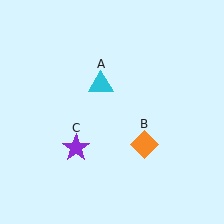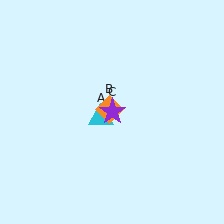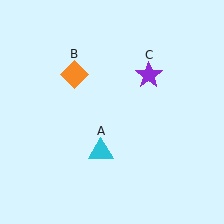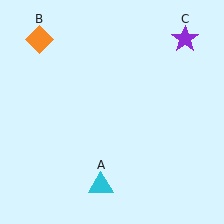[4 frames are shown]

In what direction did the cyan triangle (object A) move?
The cyan triangle (object A) moved down.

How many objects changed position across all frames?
3 objects changed position: cyan triangle (object A), orange diamond (object B), purple star (object C).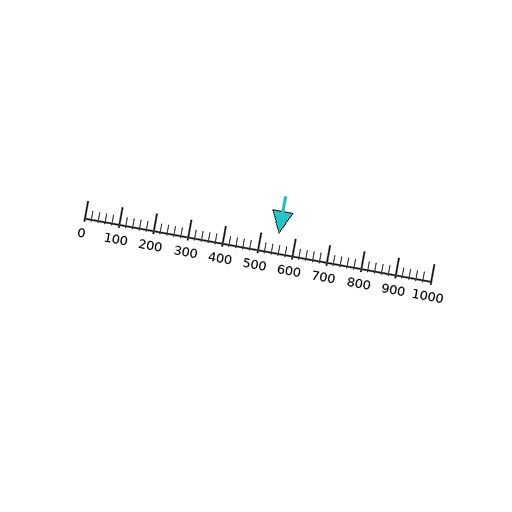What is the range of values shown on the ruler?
The ruler shows values from 0 to 1000.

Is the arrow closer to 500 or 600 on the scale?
The arrow is closer to 600.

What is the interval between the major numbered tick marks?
The major tick marks are spaced 100 units apart.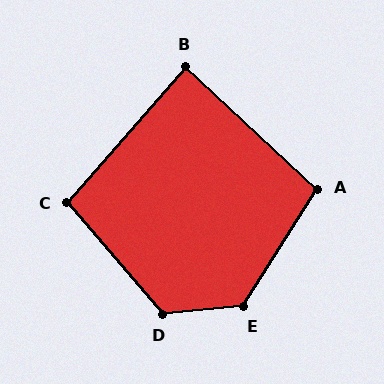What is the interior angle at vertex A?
Approximately 101 degrees (obtuse).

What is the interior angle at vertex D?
Approximately 125 degrees (obtuse).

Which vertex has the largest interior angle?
E, at approximately 128 degrees.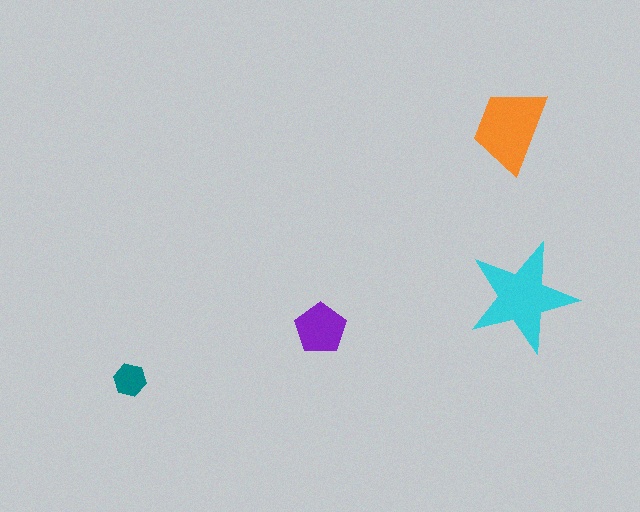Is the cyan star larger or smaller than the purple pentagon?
Larger.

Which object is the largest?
The cyan star.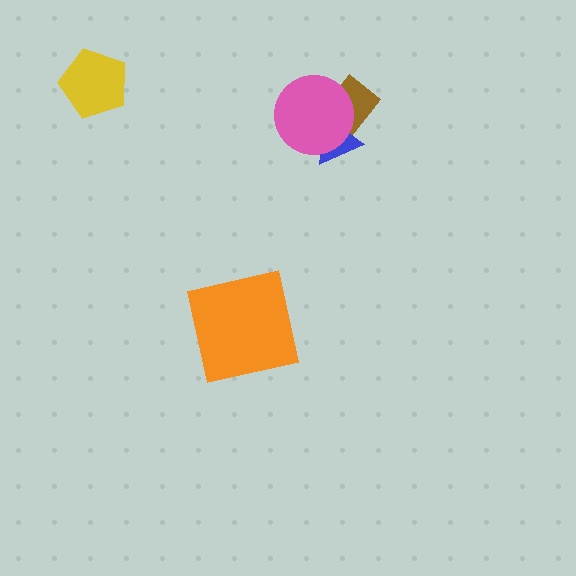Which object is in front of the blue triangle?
The pink circle is in front of the blue triangle.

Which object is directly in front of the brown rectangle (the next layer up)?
The blue triangle is directly in front of the brown rectangle.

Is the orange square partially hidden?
No, no other shape covers it.